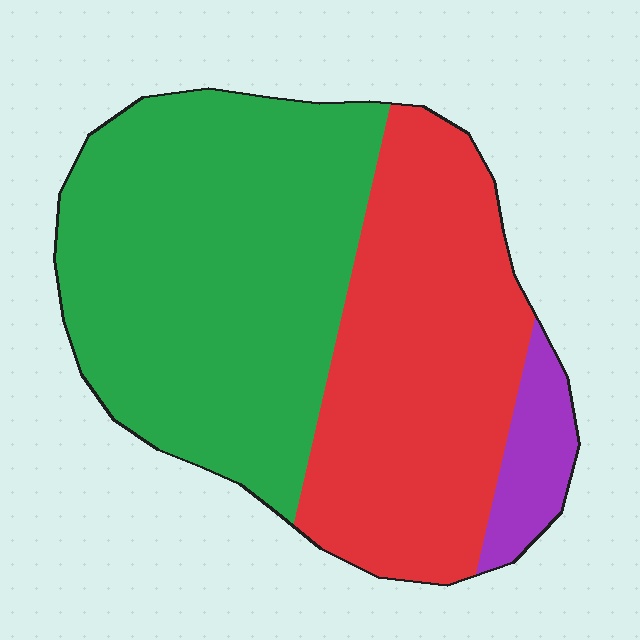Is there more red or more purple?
Red.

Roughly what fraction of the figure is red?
Red covers roughly 40% of the figure.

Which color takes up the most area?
Green, at roughly 55%.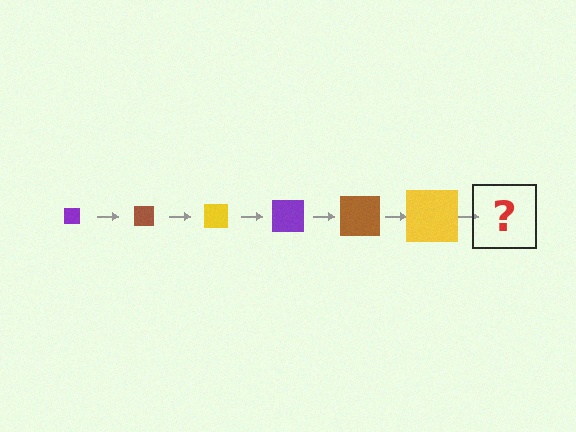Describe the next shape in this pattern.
It should be a purple square, larger than the previous one.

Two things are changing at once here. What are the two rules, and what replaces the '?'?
The two rules are that the square grows larger each step and the color cycles through purple, brown, and yellow. The '?' should be a purple square, larger than the previous one.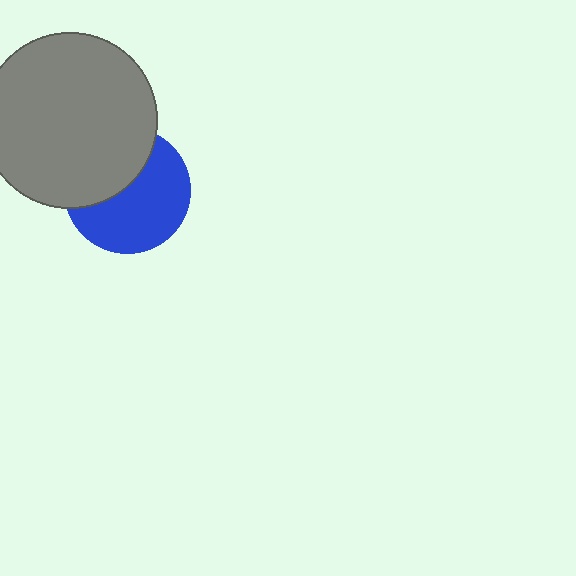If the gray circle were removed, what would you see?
You would see the complete blue circle.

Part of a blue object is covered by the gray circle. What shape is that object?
It is a circle.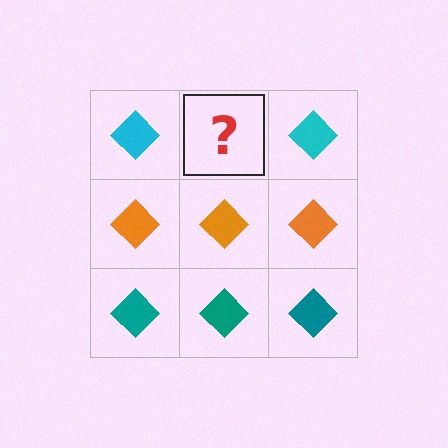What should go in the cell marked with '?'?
The missing cell should contain a cyan diamond.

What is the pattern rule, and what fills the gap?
The rule is that each row has a consistent color. The gap should be filled with a cyan diamond.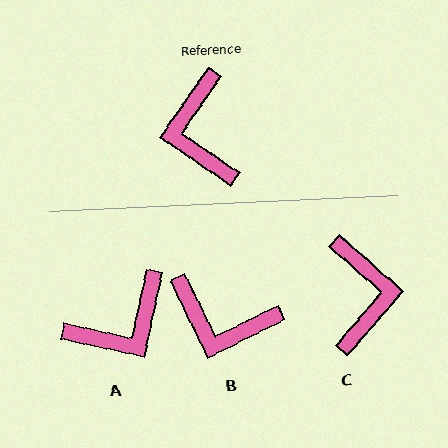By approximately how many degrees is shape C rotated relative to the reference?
Approximately 174 degrees counter-clockwise.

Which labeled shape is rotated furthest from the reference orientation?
C, about 174 degrees away.